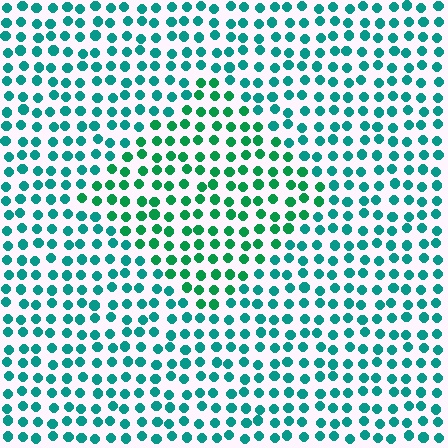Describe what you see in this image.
The image is filled with small teal elements in a uniform arrangement. A diamond-shaped region is visible where the elements are tinted to a slightly different hue, forming a subtle color boundary.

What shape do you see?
I see a diamond.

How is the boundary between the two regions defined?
The boundary is defined purely by a slight shift in hue (about 28 degrees). Spacing, size, and orientation are identical on both sides.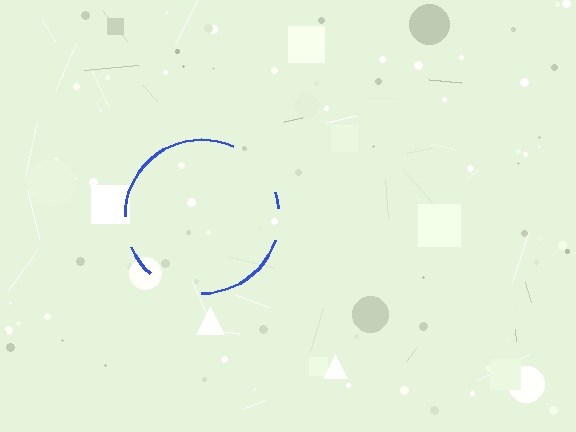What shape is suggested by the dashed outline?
The dashed outline suggests a circle.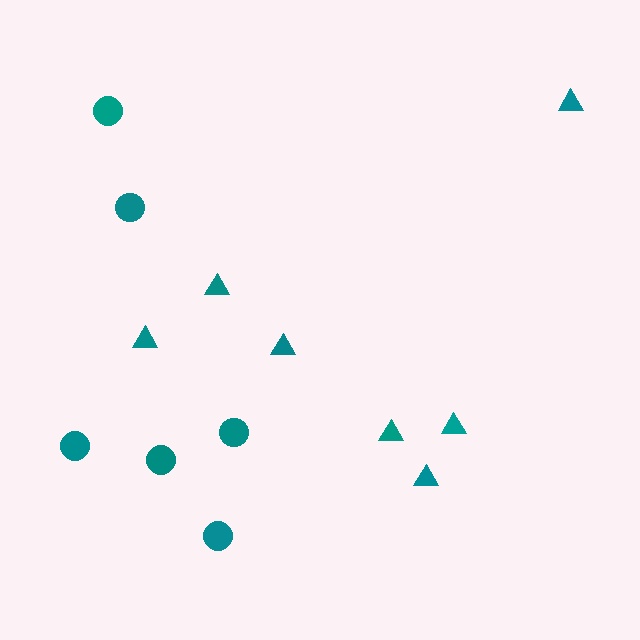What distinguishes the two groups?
There are 2 groups: one group of triangles (7) and one group of circles (6).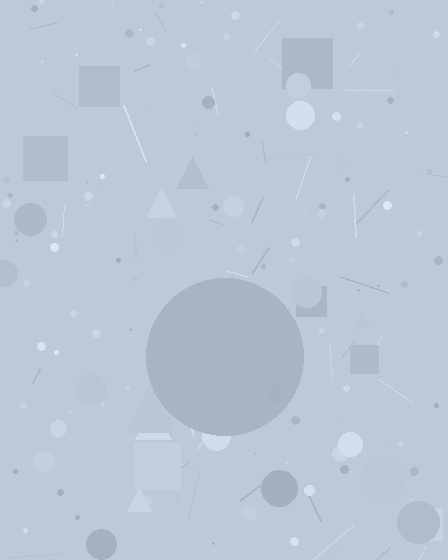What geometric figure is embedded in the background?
A circle is embedded in the background.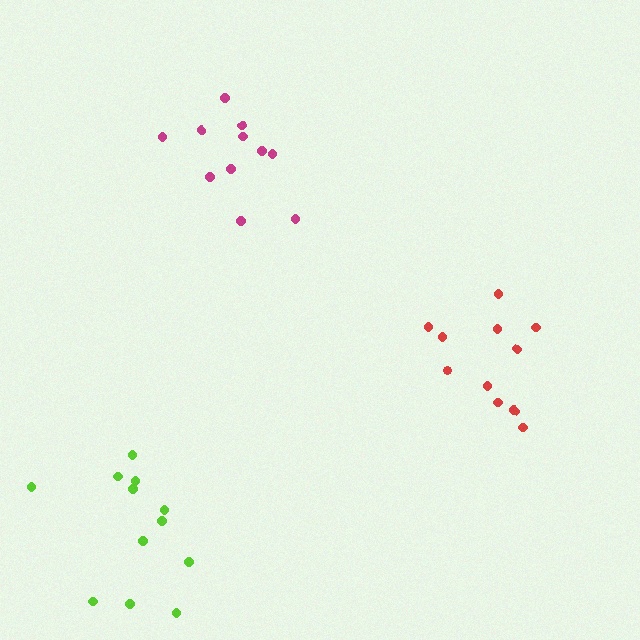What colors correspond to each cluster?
The clusters are colored: lime, magenta, red.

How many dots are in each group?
Group 1: 12 dots, Group 2: 11 dots, Group 3: 12 dots (35 total).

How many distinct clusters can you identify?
There are 3 distinct clusters.